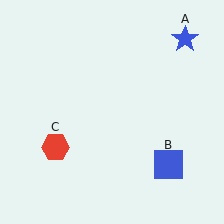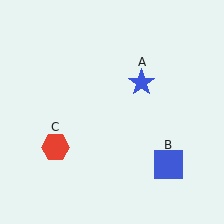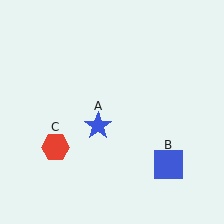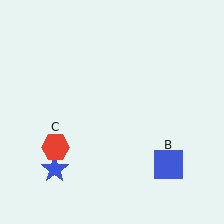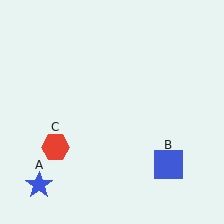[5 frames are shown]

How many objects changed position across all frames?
1 object changed position: blue star (object A).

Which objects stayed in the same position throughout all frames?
Blue square (object B) and red hexagon (object C) remained stationary.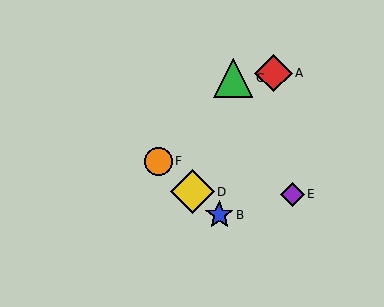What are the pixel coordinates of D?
Object D is at (193, 192).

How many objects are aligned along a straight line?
3 objects (B, D, F) are aligned along a straight line.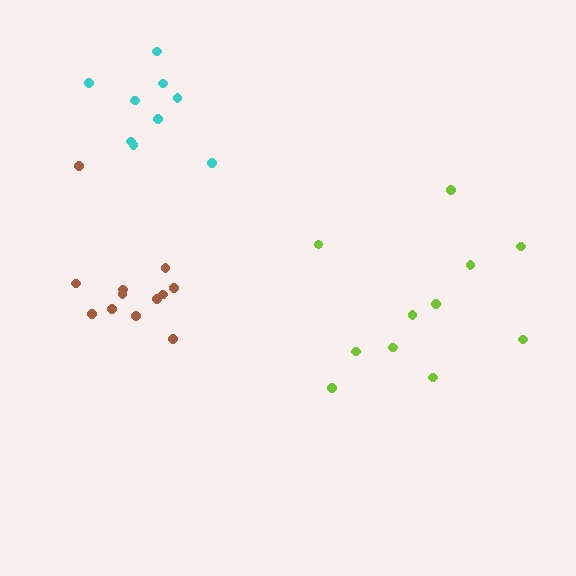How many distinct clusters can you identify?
There are 3 distinct clusters.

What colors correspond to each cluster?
The clusters are colored: brown, lime, cyan.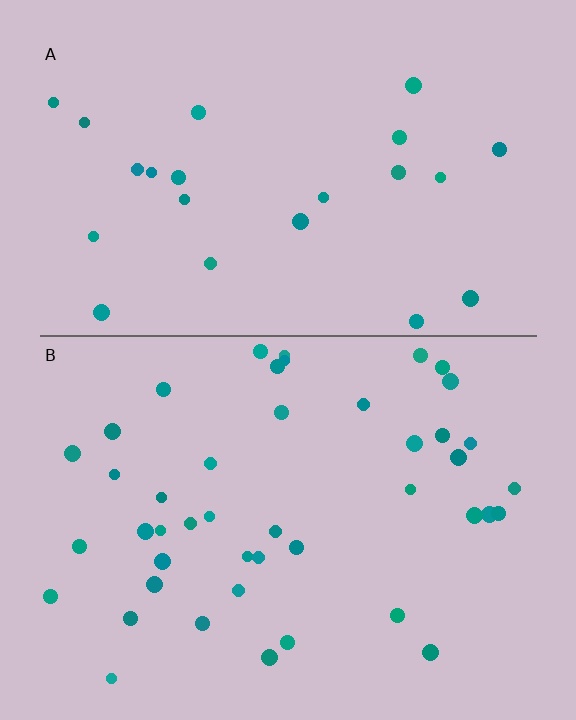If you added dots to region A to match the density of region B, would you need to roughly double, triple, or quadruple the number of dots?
Approximately double.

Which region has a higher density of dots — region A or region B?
B (the bottom).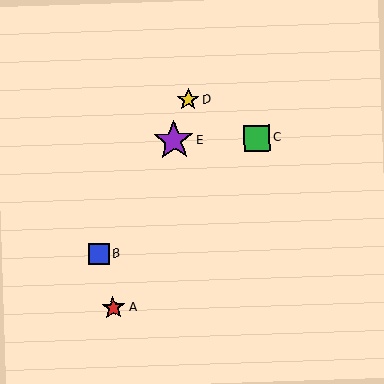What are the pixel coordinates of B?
Object B is at (99, 254).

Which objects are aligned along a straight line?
Objects A, D, E are aligned along a straight line.